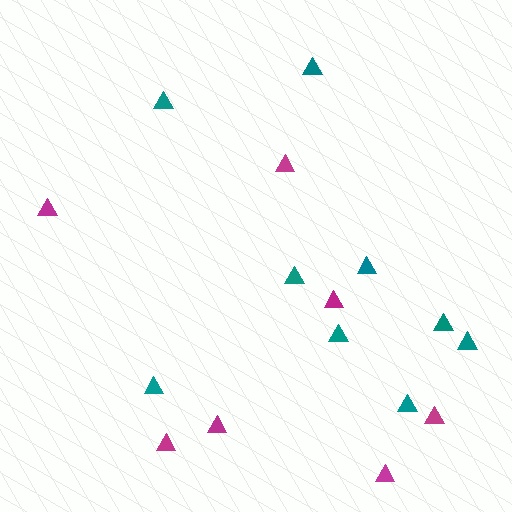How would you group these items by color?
There are 2 groups: one group of magenta triangles (7) and one group of teal triangles (9).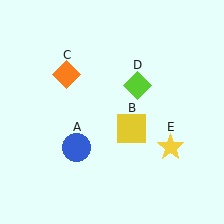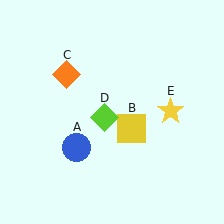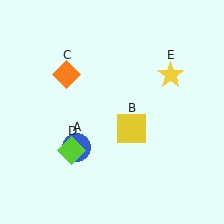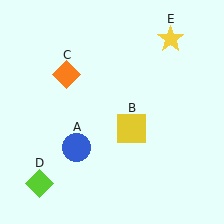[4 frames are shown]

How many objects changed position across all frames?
2 objects changed position: lime diamond (object D), yellow star (object E).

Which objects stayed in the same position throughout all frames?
Blue circle (object A) and yellow square (object B) and orange diamond (object C) remained stationary.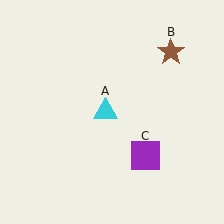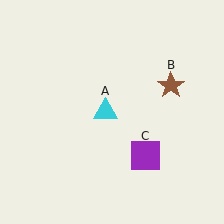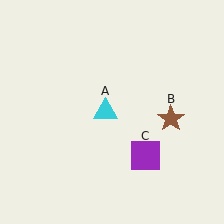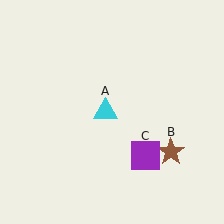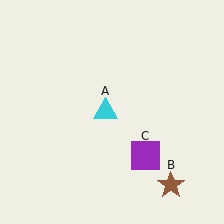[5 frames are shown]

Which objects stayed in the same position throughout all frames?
Cyan triangle (object A) and purple square (object C) remained stationary.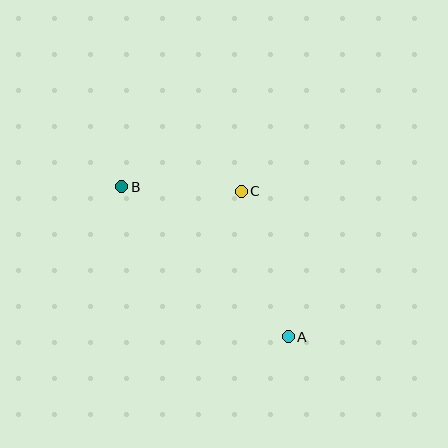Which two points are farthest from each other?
Points A and B are farthest from each other.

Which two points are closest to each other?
Points B and C are closest to each other.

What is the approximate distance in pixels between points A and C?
The distance between A and C is approximately 153 pixels.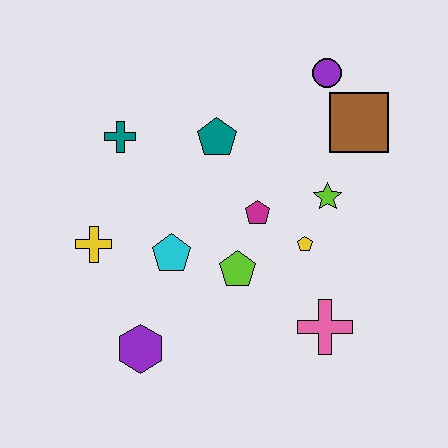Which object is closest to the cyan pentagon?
The lime pentagon is closest to the cyan pentagon.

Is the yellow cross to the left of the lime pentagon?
Yes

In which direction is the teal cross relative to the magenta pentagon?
The teal cross is to the left of the magenta pentagon.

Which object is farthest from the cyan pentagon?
The purple circle is farthest from the cyan pentagon.